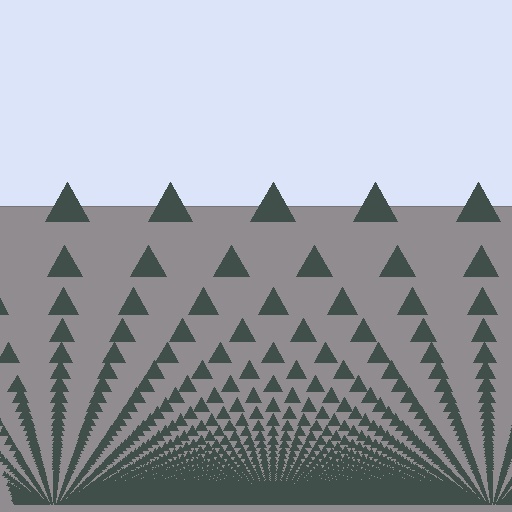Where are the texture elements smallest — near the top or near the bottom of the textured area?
Near the bottom.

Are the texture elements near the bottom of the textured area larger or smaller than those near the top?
Smaller. The gradient is inverted — elements near the bottom are smaller and denser.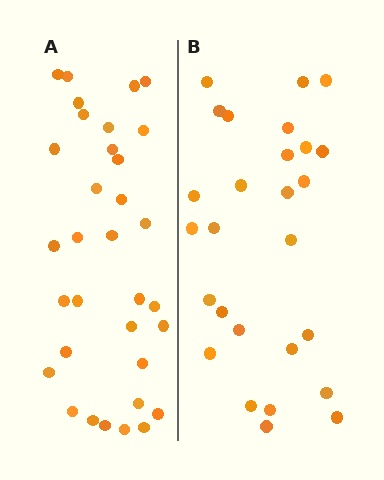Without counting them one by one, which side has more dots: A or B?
Region A (the left region) has more dots.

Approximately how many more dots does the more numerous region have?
Region A has about 6 more dots than region B.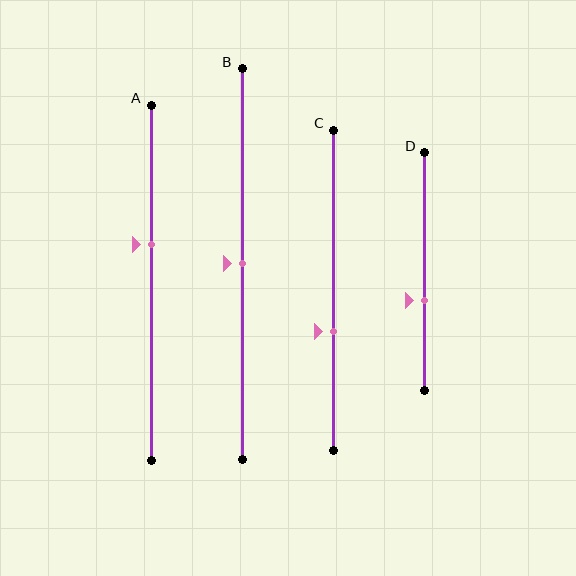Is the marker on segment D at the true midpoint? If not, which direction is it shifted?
No, the marker on segment D is shifted downward by about 12% of the segment length.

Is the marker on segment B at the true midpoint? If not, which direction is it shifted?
Yes, the marker on segment B is at the true midpoint.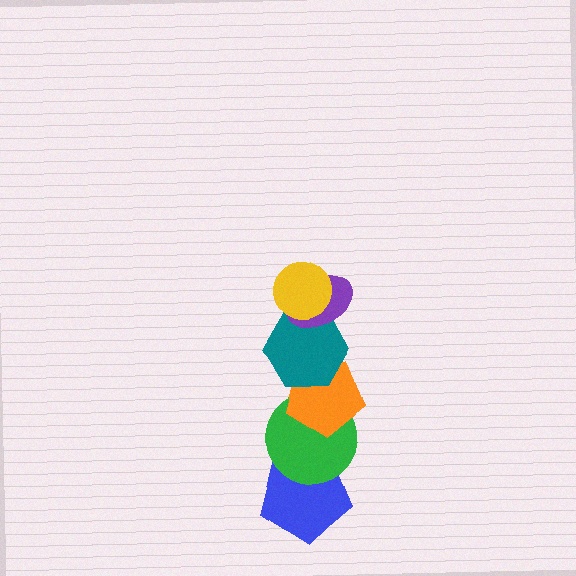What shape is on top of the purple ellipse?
The yellow circle is on top of the purple ellipse.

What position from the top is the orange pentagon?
The orange pentagon is 4th from the top.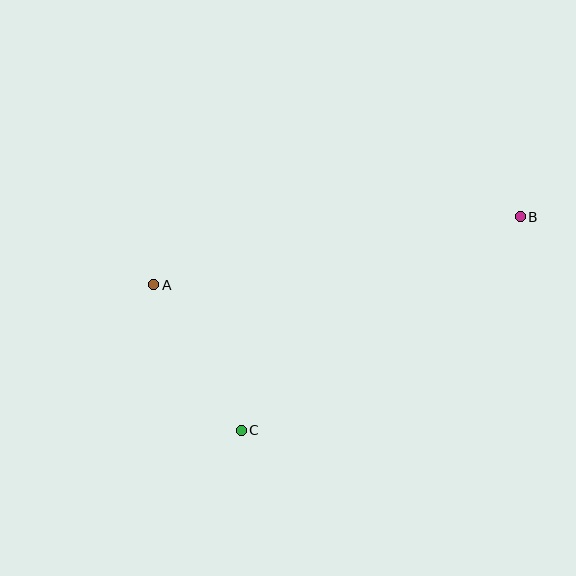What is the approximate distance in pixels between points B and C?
The distance between B and C is approximately 351 pixels.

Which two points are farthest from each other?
Points A and B are farthest from each other.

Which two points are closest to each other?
Points A and C are closest to each other.